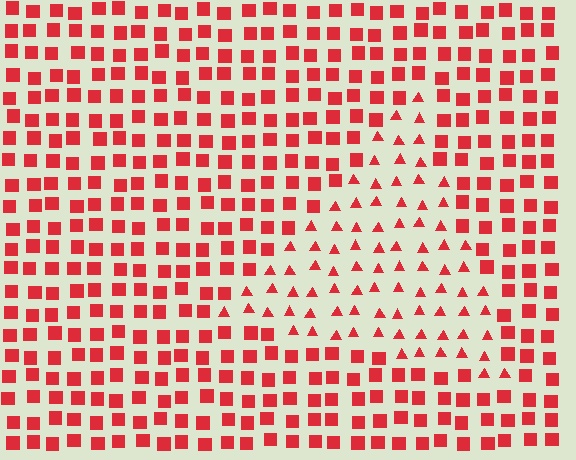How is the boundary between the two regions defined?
The boundary is defined by a change in element shape: triangles inside vs. squares outside. All elements share the same color and spacing.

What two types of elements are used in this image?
The image uses triangles inside the triangle region and squares outside it.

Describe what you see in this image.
The image is filled with small red elements arranged in a uniform grid. A triangle-shaped region contains triangles, while the surrounding area contains squares. The boundary is defined purely by the change in element shape.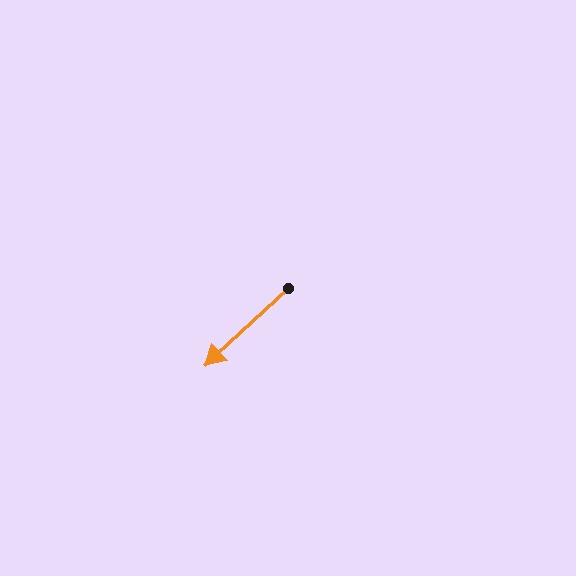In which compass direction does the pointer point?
Southwest.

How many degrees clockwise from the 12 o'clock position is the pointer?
Approximately 227 degrees.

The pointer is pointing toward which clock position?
Roughly 8 o'clock.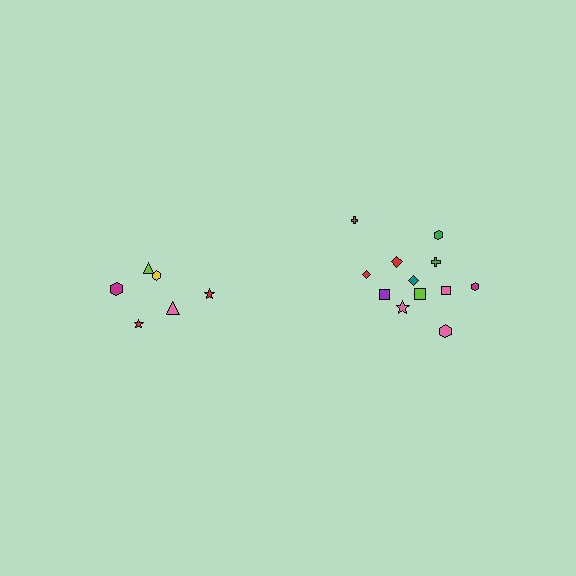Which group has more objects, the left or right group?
The right group.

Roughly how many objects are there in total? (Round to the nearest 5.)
Roughly 20 objects in total.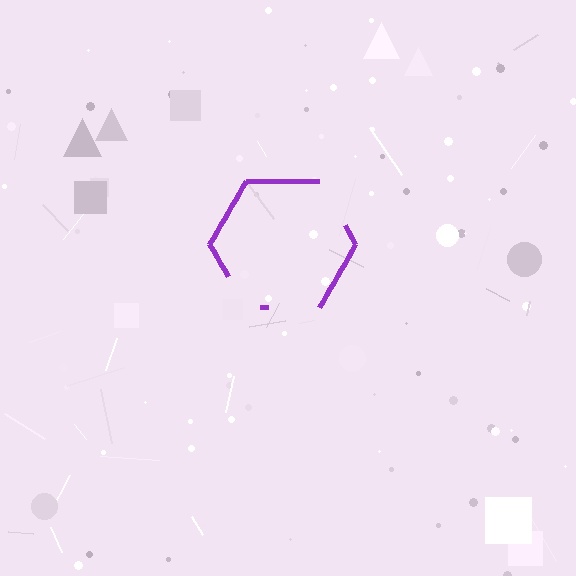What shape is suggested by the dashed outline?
The dashed outline suggests a hexagon.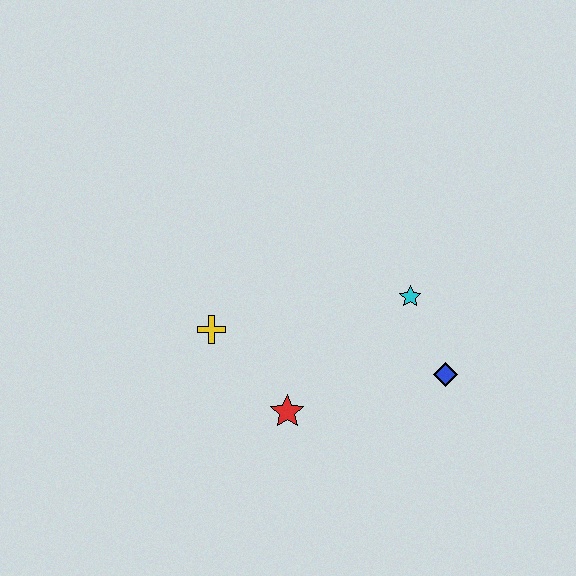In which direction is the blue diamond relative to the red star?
The blue diamond is to the right of the red star.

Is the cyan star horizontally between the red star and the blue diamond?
Yes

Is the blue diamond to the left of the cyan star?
No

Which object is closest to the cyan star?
The blue diamond is closest to the cyan star.